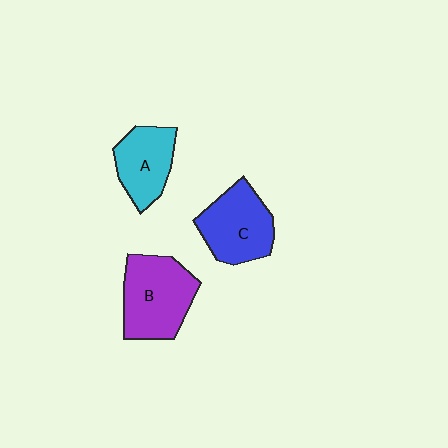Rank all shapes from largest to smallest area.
From largest to smallest: B (purple), C (blue), A (cyan).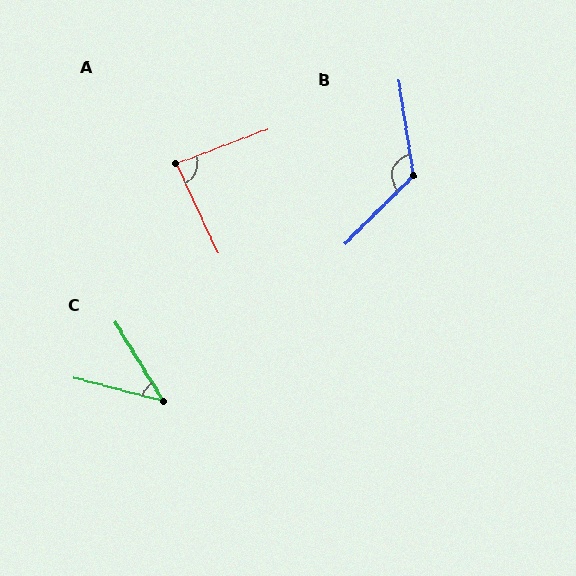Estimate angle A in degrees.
Approximately 85 degrees.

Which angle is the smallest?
C, at approximately 44 degrees.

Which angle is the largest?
B, at approximately 127 degrees.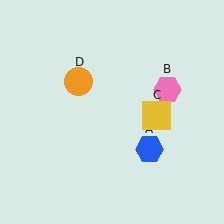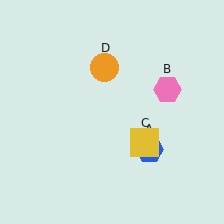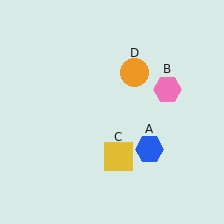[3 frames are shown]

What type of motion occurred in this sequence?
The yellow square (object C), orange circle (object D) rotated clockwise around the center of the scene.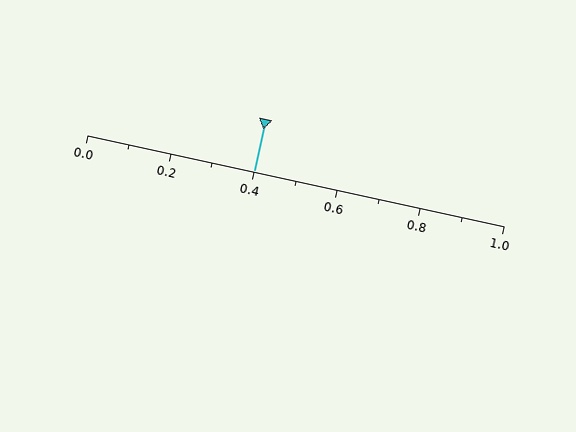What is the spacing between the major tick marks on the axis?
The major ticks are spaced 0.2 apart.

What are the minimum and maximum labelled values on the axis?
The axis runs from 0.0 to 1.0.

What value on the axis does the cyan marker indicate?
The marker indicates approximately 0.4.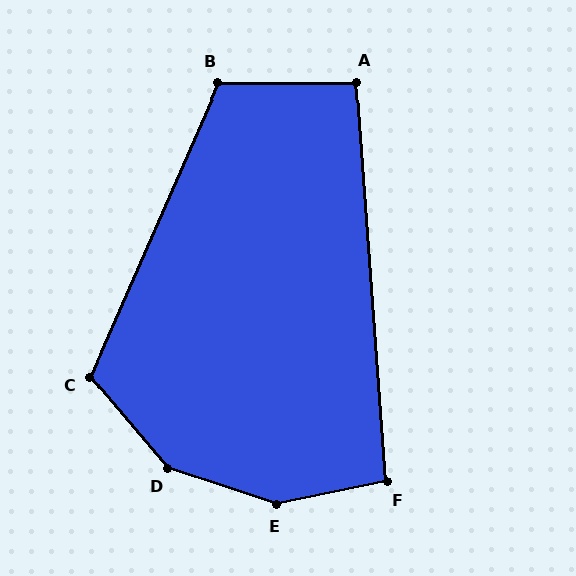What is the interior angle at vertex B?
Approximately 114 degrees (obtuse).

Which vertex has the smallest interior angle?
A, at approximately 94 degrees.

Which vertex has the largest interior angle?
E, at approximately 150 degrees.